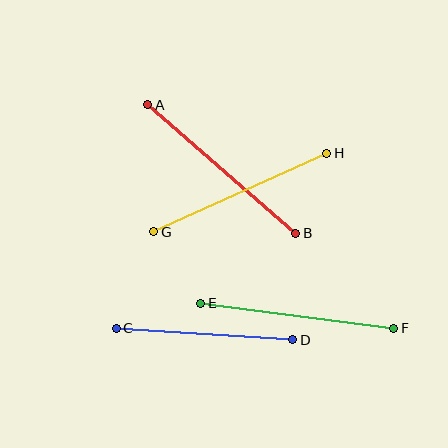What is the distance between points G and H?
The distance is approximately 190 pixels.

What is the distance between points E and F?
The distance is approximately 195 pixels.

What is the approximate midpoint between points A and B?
The midpoint is at approximately (222, 169) pixels.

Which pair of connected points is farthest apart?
Points A and B are farthest apart.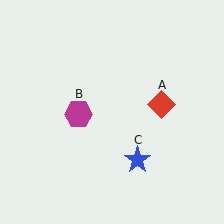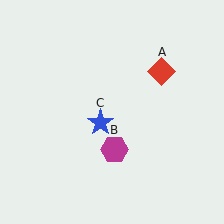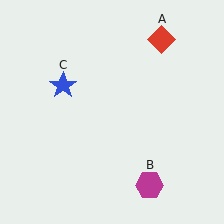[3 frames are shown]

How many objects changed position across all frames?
3 objects changed position: red diamond (object A), magenta hexagon (object B), blue star (object C).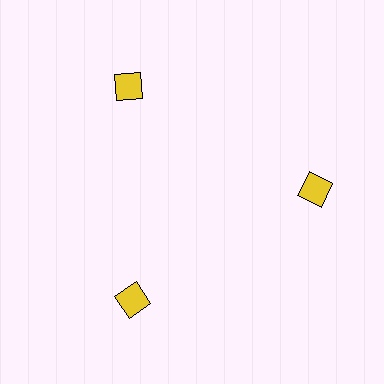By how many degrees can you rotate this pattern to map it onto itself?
The pattern maps onto itself every 120 degrees of rotation.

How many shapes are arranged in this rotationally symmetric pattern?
There are 3 shapes, arranged in 3 groups of 1.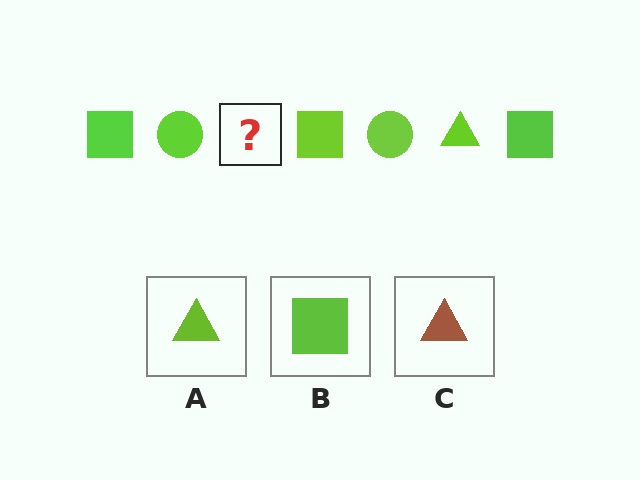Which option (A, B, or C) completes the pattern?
A.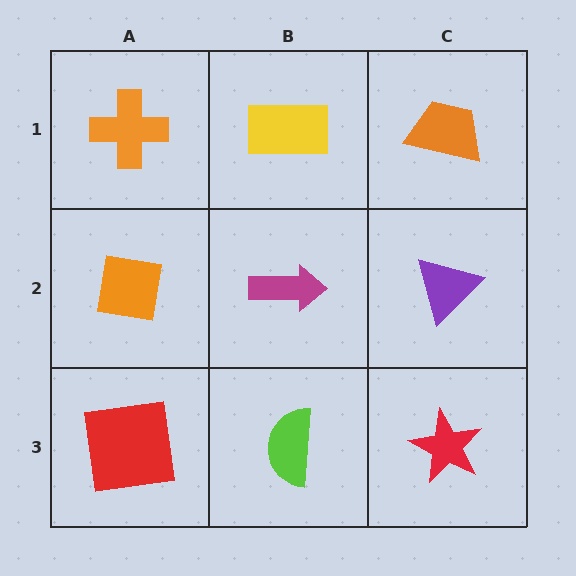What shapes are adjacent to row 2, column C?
An orange trapezoid (row 1, column C), a red star (row 3, column C), a magenta arrow (row 2, column B).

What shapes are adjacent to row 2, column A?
An orange cross (row 1, column A), a red square (row 3, column A), a magenta arrow (row 2, column B).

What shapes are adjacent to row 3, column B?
A magenta arrow (row 2, column B), a red square (row 3, column A), a red star (row 3, column C).